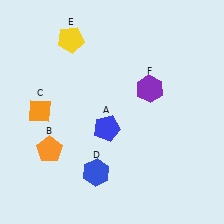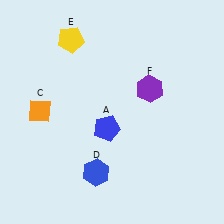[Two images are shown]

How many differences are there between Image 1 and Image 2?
There is 1 difference between the two images.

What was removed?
The orange pentagon (B) was removed in Image 2.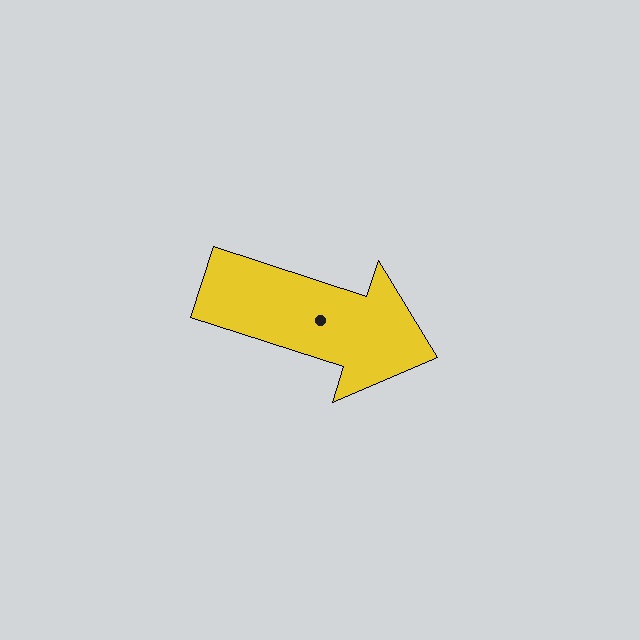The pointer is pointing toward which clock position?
Roughly 4 o'clock.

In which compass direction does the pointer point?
East.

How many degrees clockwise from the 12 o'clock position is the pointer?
Approximately 108 degrees.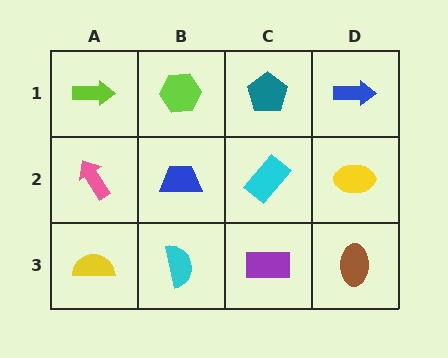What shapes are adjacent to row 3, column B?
A blue trapezoid (row 2, column B), a yellow semicircle (row 3, column A), a purple rectangle (row 3, column C).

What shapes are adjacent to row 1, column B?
A blue trapezoid (row 2, column B), a lime arrow (row 1, column A), a teal pentagon (row 1, column C).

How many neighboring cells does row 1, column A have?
2.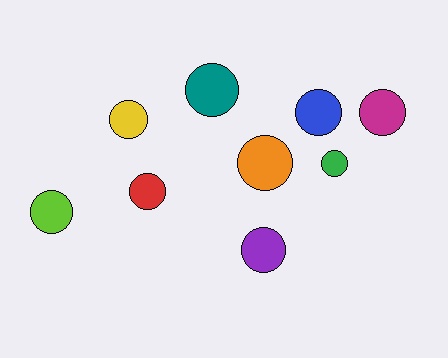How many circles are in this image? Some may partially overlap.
There are 9 circles.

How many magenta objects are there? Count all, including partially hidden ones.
There is 1 magenta object.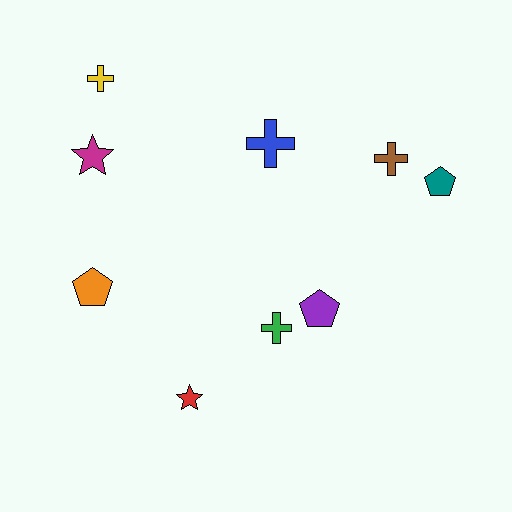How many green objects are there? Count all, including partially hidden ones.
There is 1 green object.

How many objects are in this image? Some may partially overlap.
There are 9 objects.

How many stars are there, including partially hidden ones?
There are 2 stars.